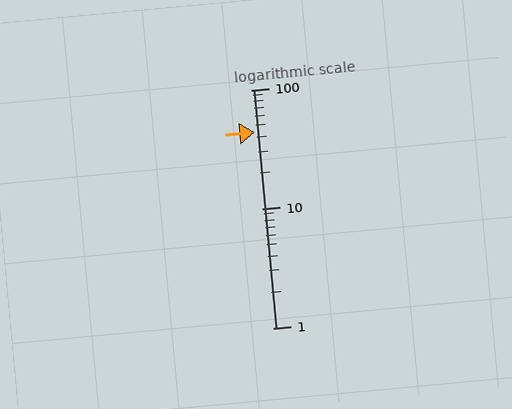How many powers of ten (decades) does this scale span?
The scale spans 2 decades, from 1 to 100.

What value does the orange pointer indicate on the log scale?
The pointer indicates approximately 44.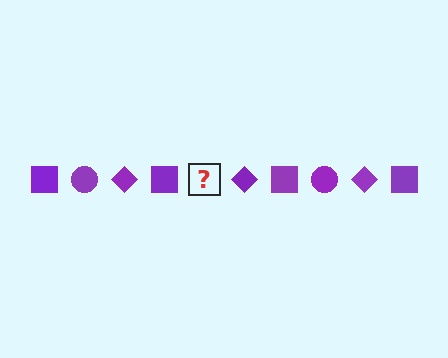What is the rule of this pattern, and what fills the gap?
The rule is that the pattern cycles through square, circle, diamond shapes in purple. The gap should be filled with a purple circle.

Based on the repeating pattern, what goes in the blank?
The blank should be a purple circle.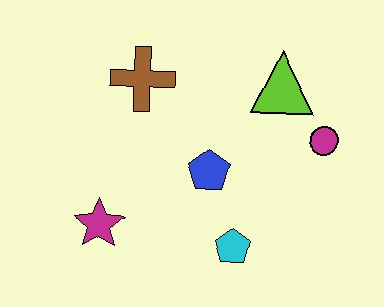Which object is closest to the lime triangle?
The magenta circle is closest to the lime triangle.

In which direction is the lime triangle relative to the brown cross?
The lime triangle is to the right of the brown cross.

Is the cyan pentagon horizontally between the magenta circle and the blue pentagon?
Yes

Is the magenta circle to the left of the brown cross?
No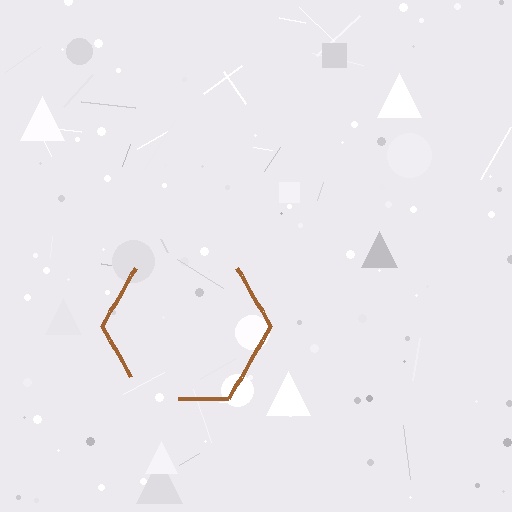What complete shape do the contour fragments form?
The contour fragments form a hexagon.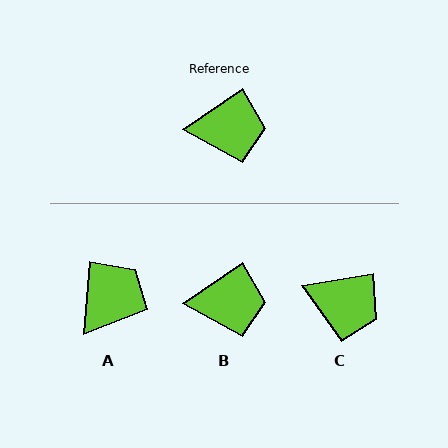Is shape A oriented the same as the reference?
No, it is off by about 51 degrees.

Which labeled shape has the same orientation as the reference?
B.